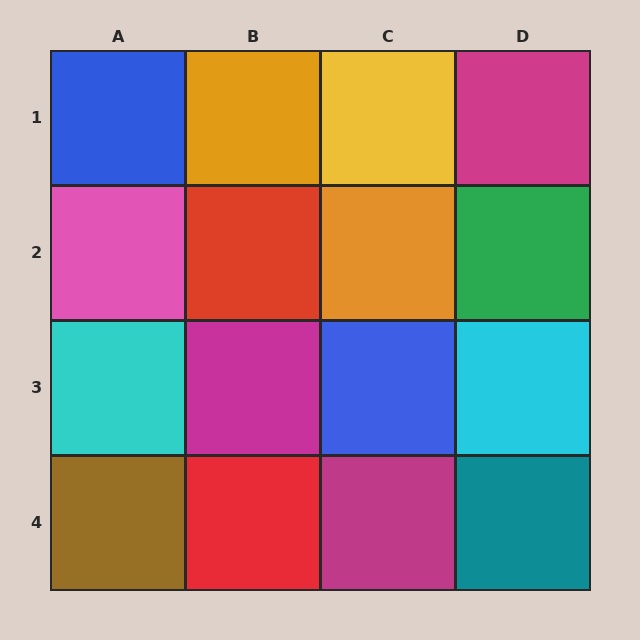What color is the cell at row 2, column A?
Pink.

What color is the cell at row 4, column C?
Magenta.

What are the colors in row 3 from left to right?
Cyan, magenta, blue, cyan.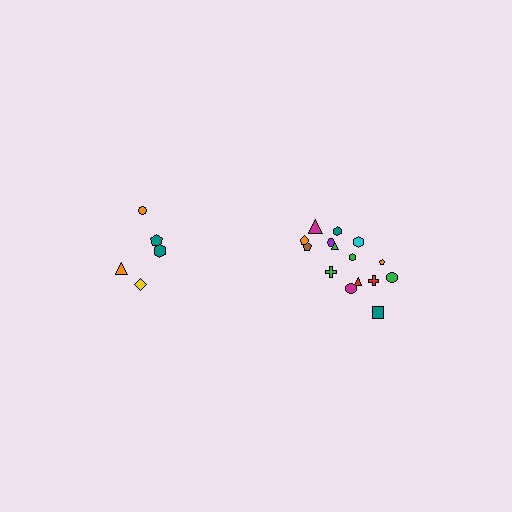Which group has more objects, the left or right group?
The right group.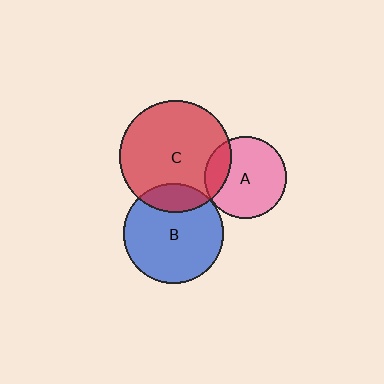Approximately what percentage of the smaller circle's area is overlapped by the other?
Approximately 5%.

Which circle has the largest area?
Circle C (red).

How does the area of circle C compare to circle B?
Approximately 1.2 times.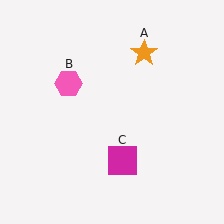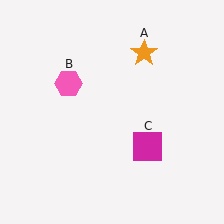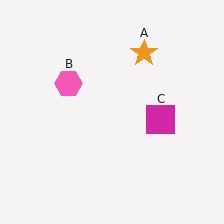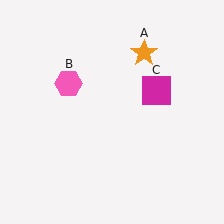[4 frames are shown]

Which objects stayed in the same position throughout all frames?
Orange star (object A) and pink hexagon (object B) remained stationary.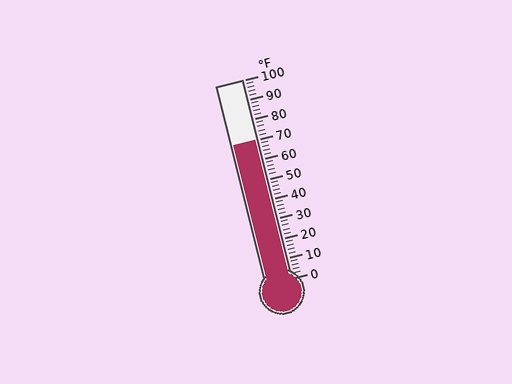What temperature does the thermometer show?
The thermometer shows approximately 70°F.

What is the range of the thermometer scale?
The thermometer scale ranges from 0°F to 100°F.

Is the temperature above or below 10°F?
The temperature is above 10°F.